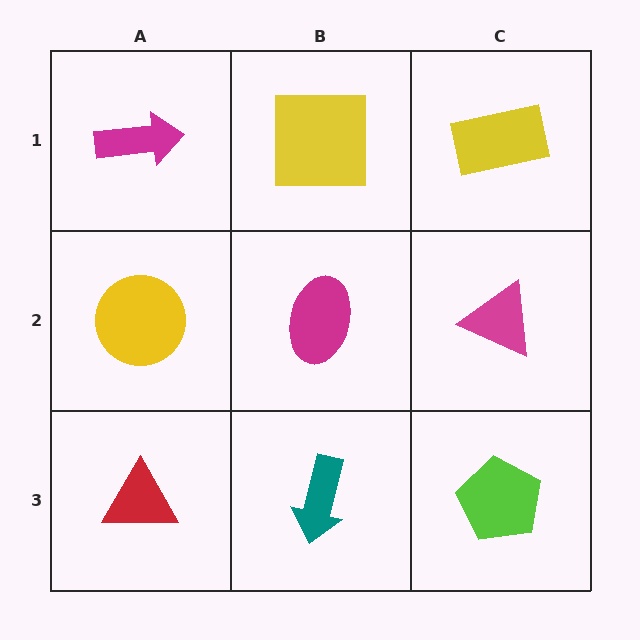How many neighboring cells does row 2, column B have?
4.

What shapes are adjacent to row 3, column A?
A yellow circle (row 2, column A), a teal arrow (row 3, column B).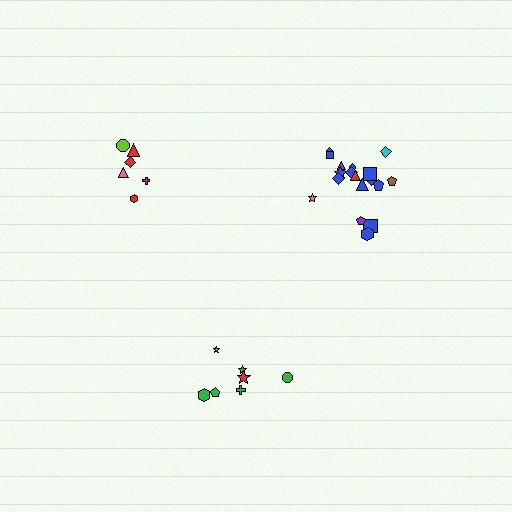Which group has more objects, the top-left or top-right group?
The top-right group.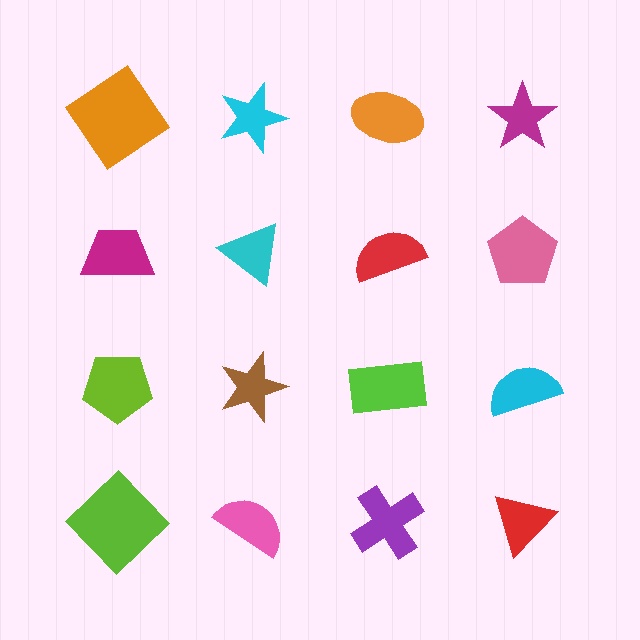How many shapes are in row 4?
4 shapes.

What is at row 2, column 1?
A magenta trapezoid.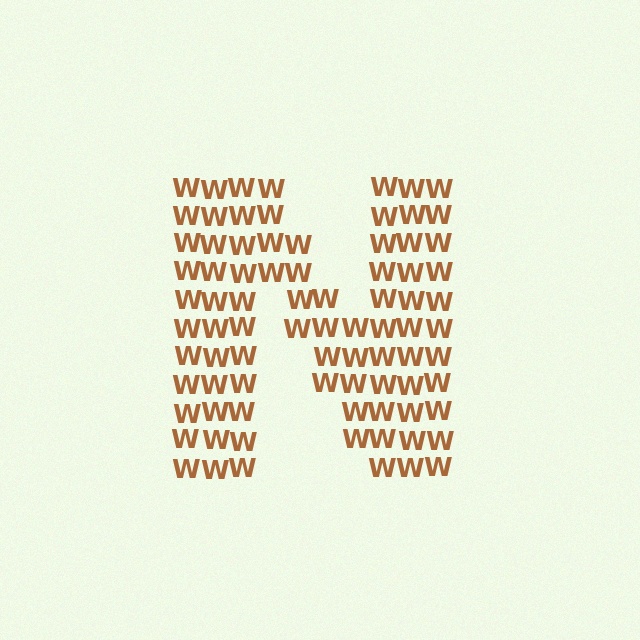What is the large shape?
The large shape is the letter N.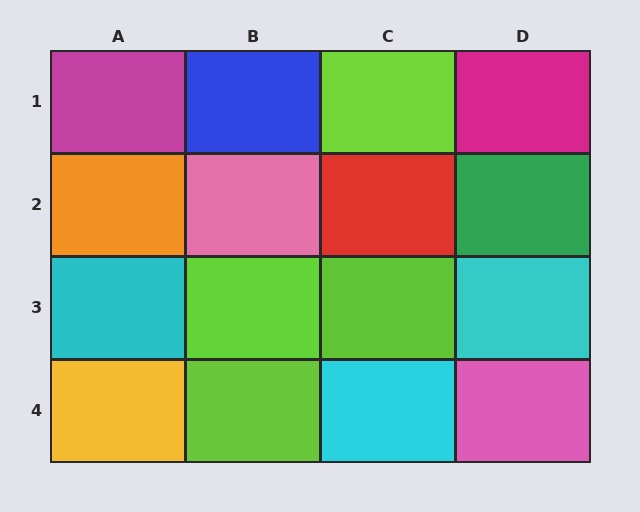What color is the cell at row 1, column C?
Lime.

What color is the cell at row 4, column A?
Yellow.